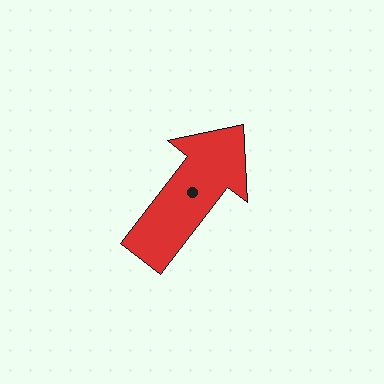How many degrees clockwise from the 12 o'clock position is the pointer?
Approximately 37 degrees.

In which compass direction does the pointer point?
Northeast.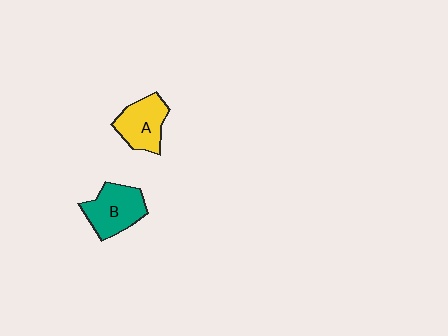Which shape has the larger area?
Shape B (teal).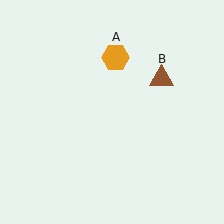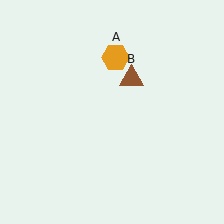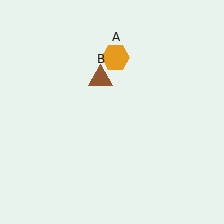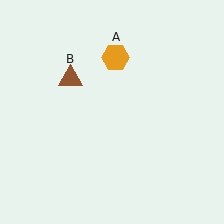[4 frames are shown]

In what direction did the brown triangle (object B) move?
The brown triangle (object B) moved left.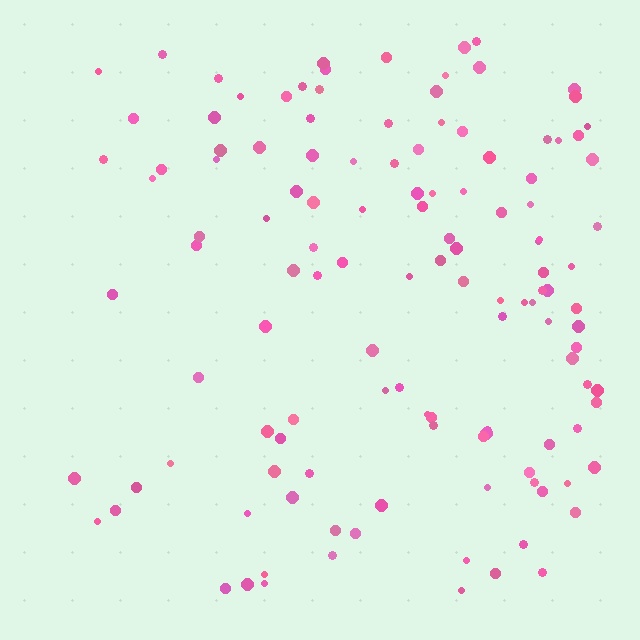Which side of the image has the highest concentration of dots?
The right.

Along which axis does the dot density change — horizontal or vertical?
Horizontal.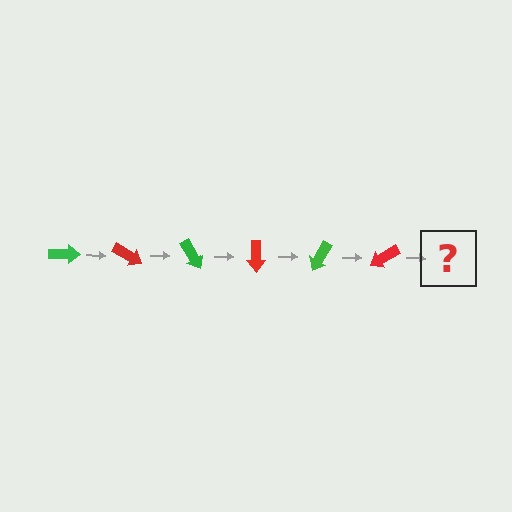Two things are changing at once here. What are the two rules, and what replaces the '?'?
The two rules are that it rotates 30 degrees each step and the color cycles through green and red. The '?' should be a green arrow, rotated 180 degrees from the start.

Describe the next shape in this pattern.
It should be a green arrow, rotated 180 degrees from the start.